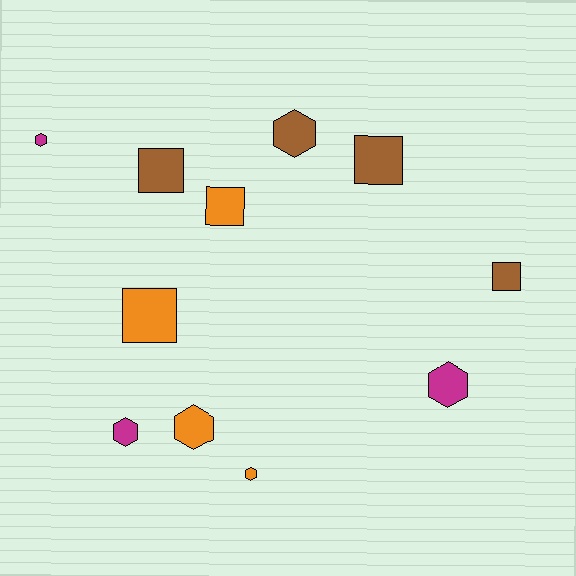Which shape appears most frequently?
Hexagon, with 6 objects.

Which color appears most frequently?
Orange, with 4 objects.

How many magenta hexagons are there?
There are 3 magenta hexagons.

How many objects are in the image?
There are 11 objects.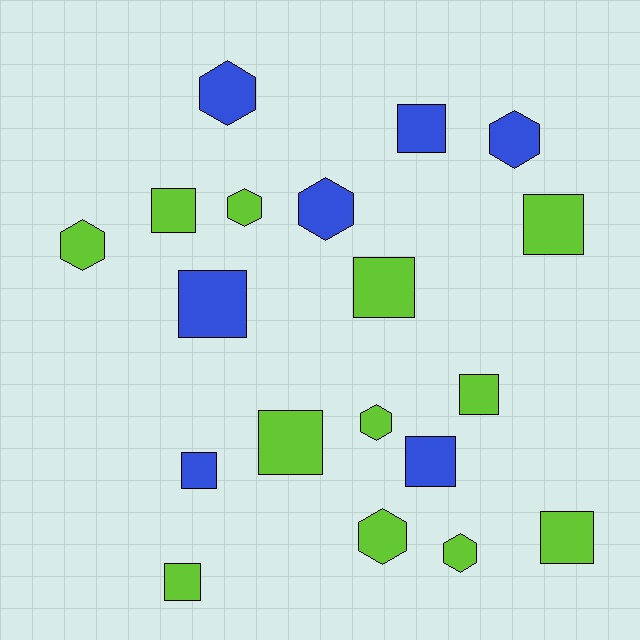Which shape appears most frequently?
Square, with 11 objects.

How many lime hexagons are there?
There are 5 lime hexagons.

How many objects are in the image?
There are 19 objects.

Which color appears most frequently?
Lime, with 12 objects.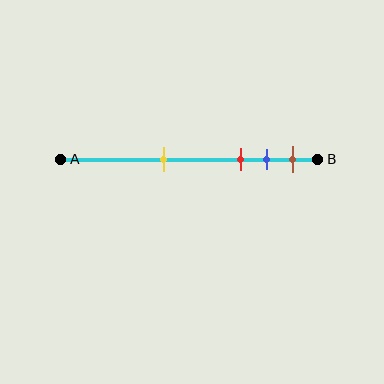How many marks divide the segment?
There are 4 marks dividing the segment.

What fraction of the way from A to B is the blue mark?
The blue mark is approximately 80% (0.8) of the way from A to B.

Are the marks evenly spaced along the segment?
No, the marks are not evenly spaced.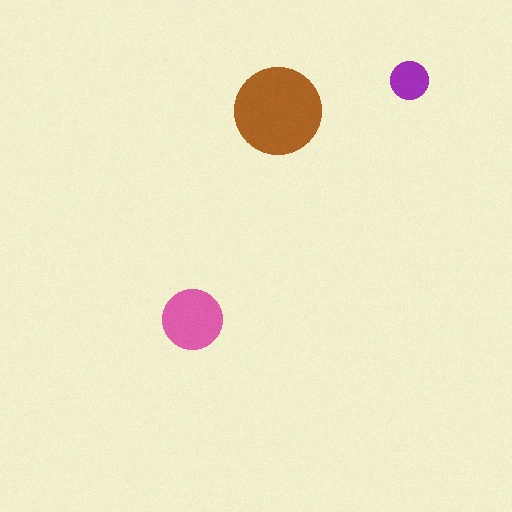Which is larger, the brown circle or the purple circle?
The brown one.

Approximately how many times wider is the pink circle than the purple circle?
About 1.5 times wider.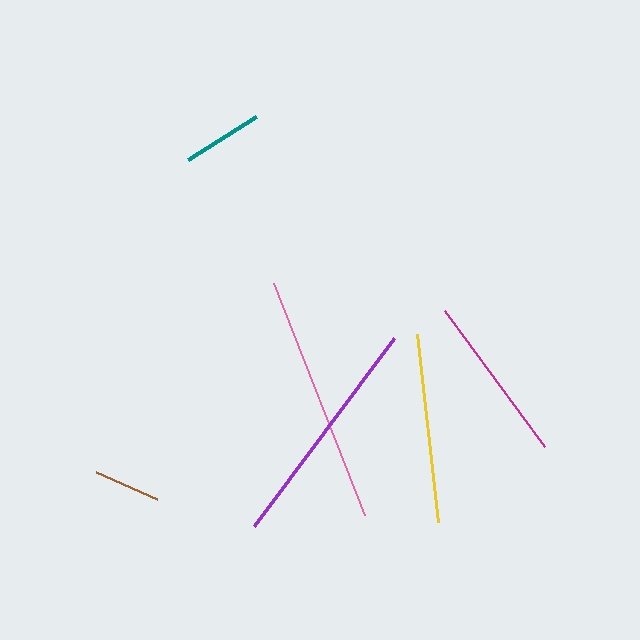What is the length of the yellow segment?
The yellow segment is approximately 188 pixels long.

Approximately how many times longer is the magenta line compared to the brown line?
The magenta line is approximately 2.5 times the length of the brown line.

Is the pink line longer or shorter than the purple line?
The pink line is longer than the purple line.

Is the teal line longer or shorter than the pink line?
The pink line is longer than the teal line.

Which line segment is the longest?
The pink line is the longest at approximately 249 pixels.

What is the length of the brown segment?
The brown segment is approximately 66 pixels long.